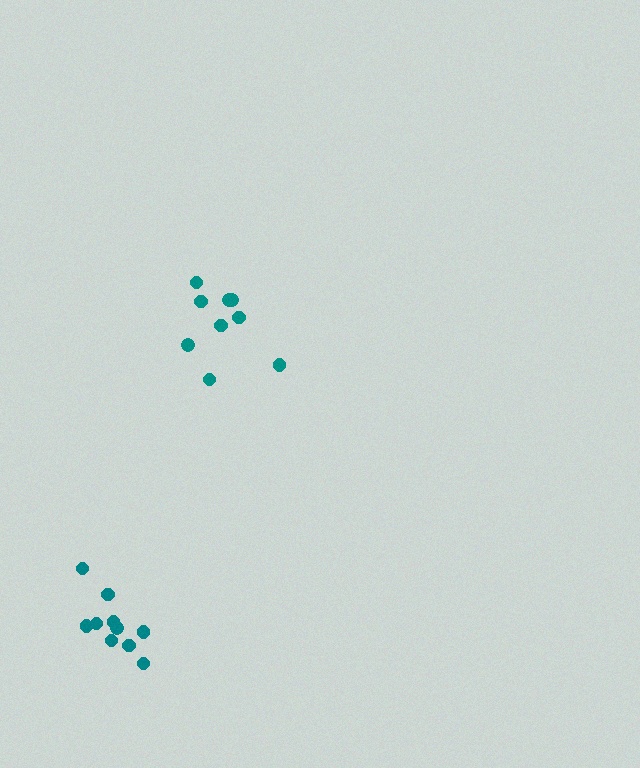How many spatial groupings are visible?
There are 2 spatial groupings.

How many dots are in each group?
Group 1: 10 dots, Group 2: 9 dots (19 total).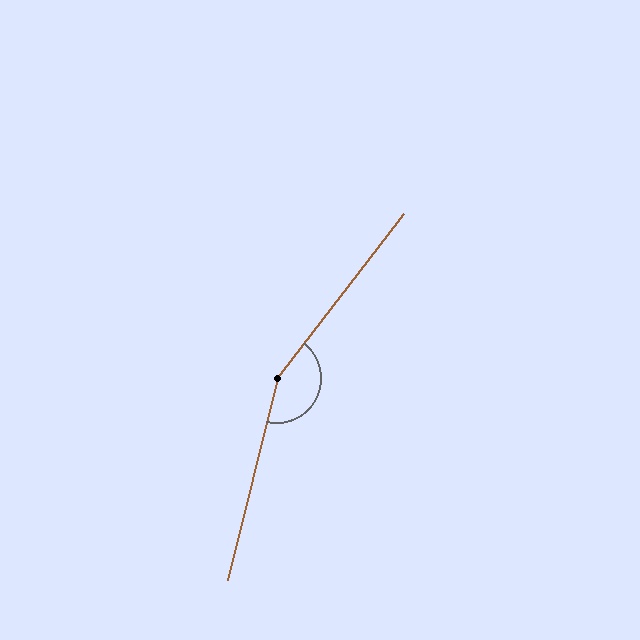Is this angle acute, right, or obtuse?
It is obtuse.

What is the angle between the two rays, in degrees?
Approximately 156 degrees.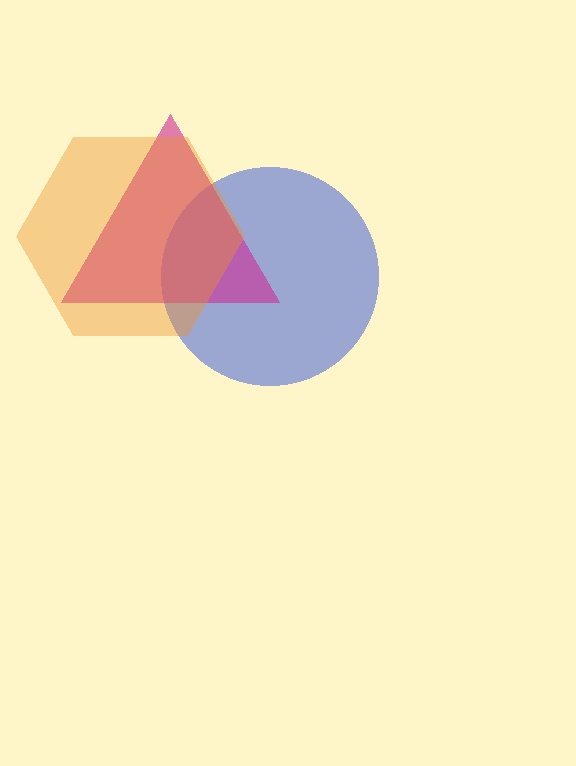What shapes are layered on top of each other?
The layered shapes are: a blue circle, a magenta triangle, an orange hexagon.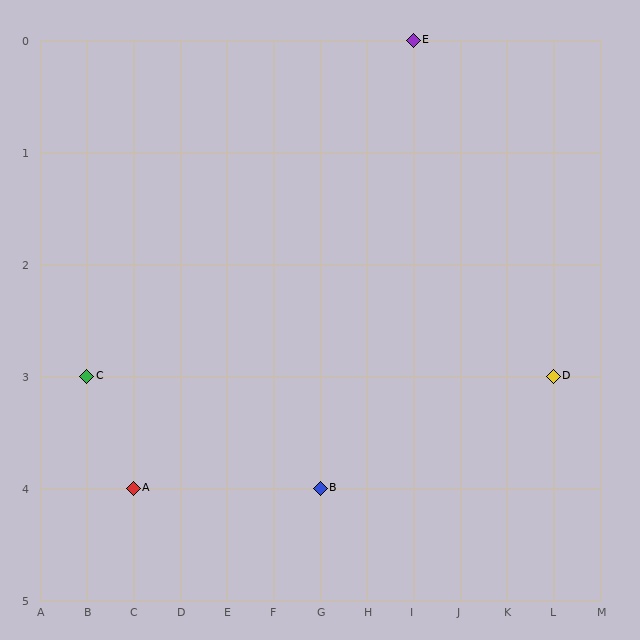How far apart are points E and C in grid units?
Points E and C are 7 columns and 3 rows apart (about 7.6 grid units diagonally).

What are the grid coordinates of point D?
Point D is at grid coordinates (L, 3).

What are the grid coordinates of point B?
Point B is at grid coordinates (G, 4).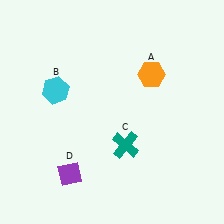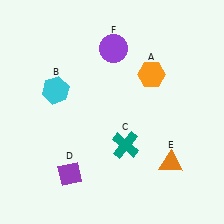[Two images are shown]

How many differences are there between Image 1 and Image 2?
There are 2 differences between the two images.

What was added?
An orange triangle (E), a purple circle (F) were added in Image 2.